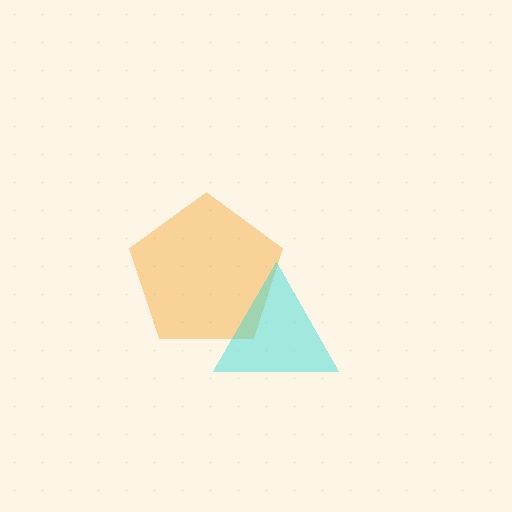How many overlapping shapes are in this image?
There are 2 overlapping shapes in the image.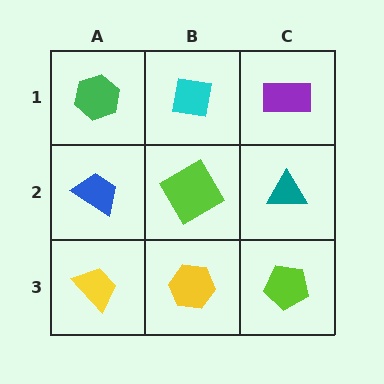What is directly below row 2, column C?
A lime pentagon.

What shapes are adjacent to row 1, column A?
A blue trapezoid (row 2, column A), a cyan square (row 1, column B).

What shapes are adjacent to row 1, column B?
A lime diamond (row 2, column B), a green hexagon (row 1, column A), a purple rectangle (row 1, column C).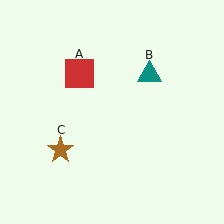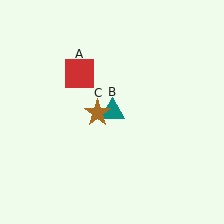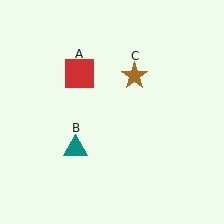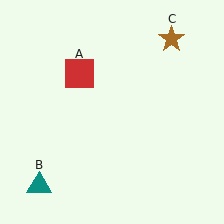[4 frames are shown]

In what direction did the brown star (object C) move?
The brown star (object C) moved up and to the right.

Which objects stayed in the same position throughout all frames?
Red square (object A) remained stationary.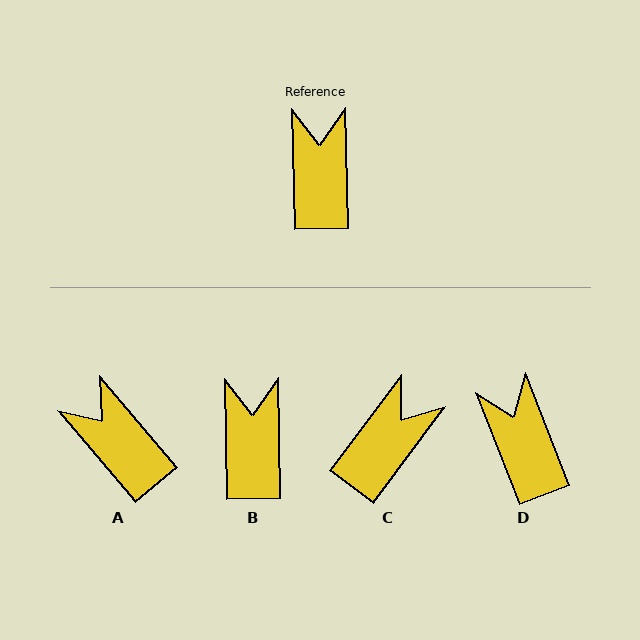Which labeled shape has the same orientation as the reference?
B.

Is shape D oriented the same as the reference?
No, it is off by about 20 degrees.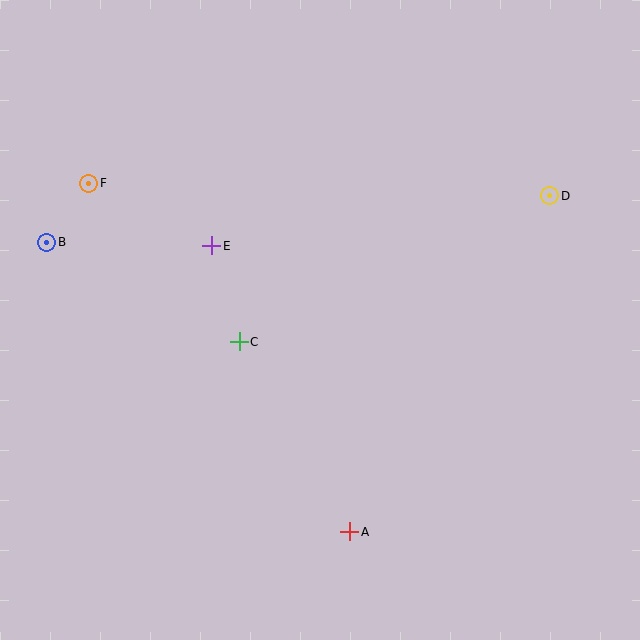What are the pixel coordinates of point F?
Point F is at (89, 183).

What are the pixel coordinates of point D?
Point D is at (550, 196).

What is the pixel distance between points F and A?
The distance between F and A is 436 pixels.